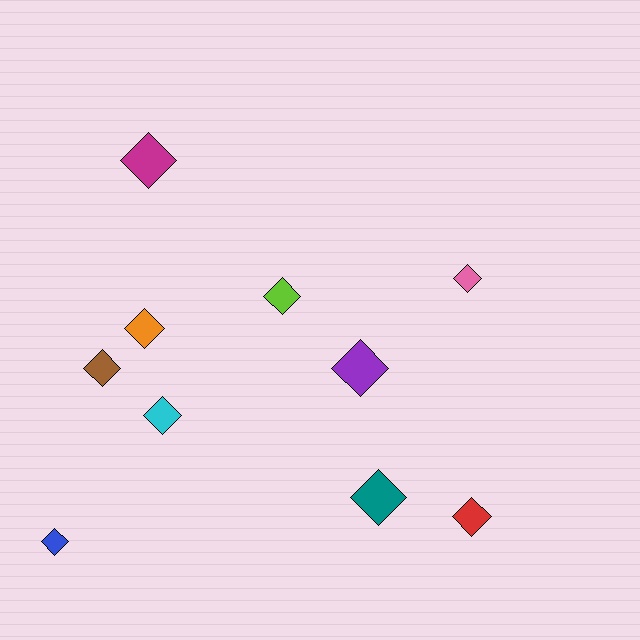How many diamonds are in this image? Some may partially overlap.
There are 10 diamonds.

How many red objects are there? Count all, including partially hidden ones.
There is 1 red object.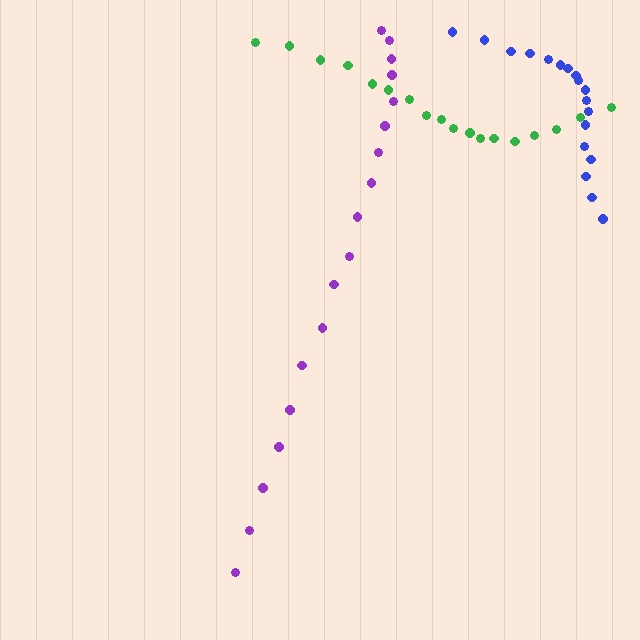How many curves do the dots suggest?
There are 3 distinct paths.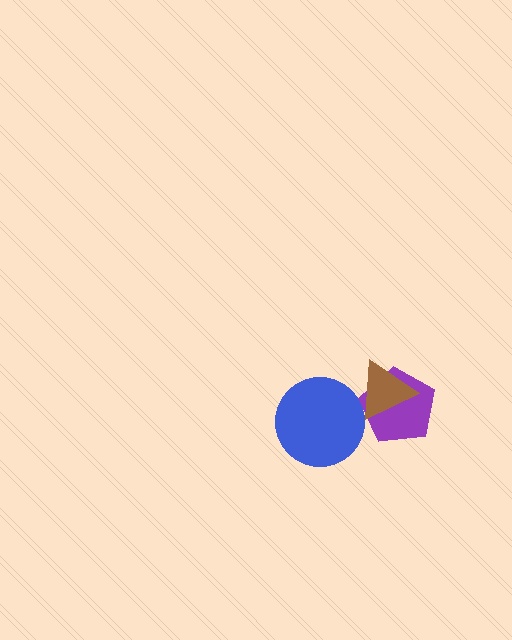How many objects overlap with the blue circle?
0 objects overlap with the blue circle.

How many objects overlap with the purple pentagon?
1 object overlaps with the purple pentagon.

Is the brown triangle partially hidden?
No, no other shape covers it.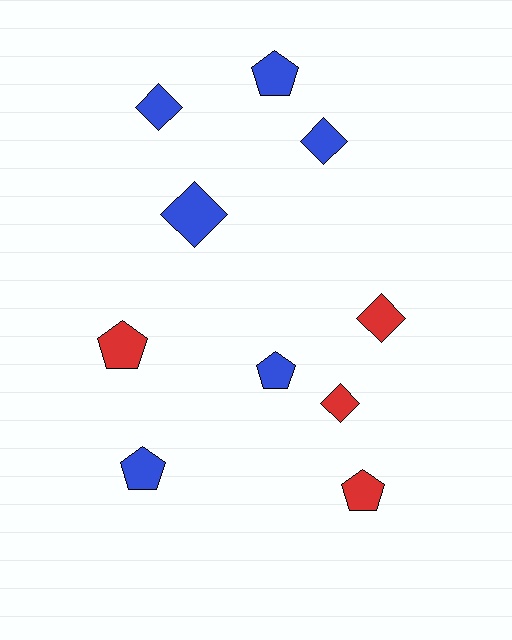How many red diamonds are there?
There are 2 red diamonds.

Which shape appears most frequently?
Pentagon, with 5 objects.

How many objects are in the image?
There are 10 objects.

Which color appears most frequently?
Blue, with 6 objects.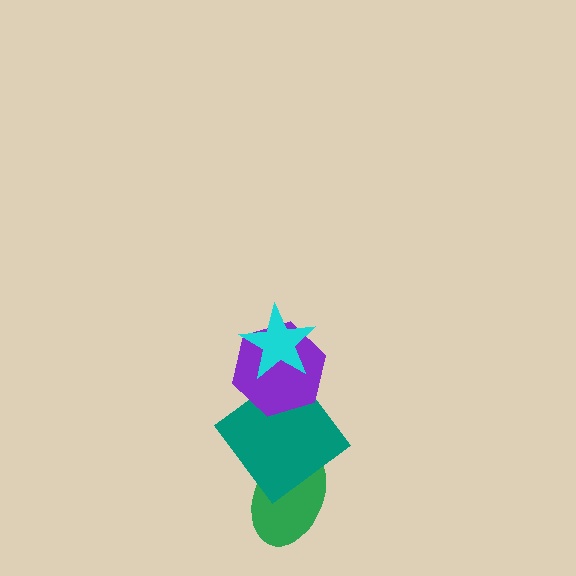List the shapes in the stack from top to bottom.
From top to bottom: the cyan star, the purple hexagon, the teal diamond, the green ellipse.